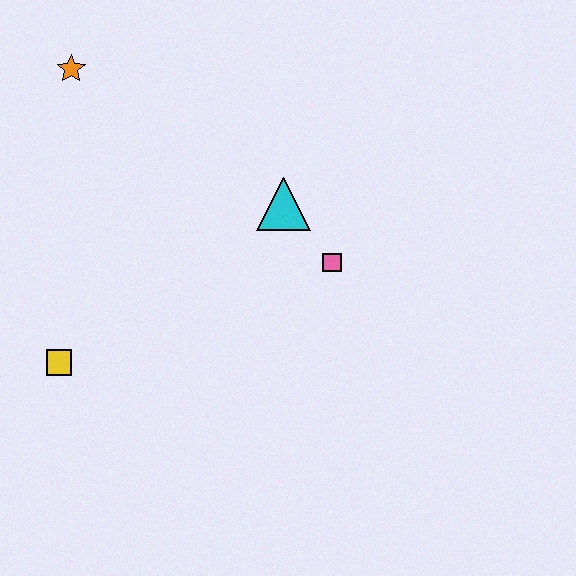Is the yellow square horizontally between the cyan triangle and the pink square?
No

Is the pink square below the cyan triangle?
Yes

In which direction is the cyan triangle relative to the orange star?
The cyan triangle is to the right of the orange star.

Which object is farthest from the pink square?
The orange star is farthest from the pink square.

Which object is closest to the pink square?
The cyan triangle is closest to the pink square.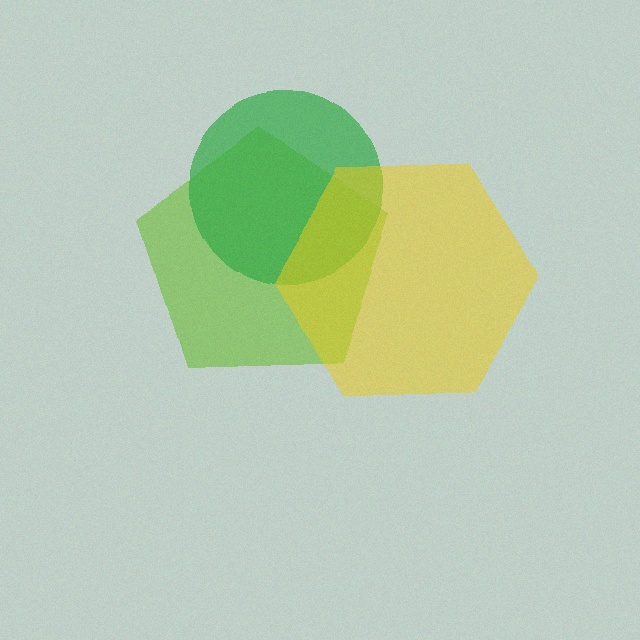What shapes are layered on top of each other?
The layered shapes are: a lime pentagon, a green circle, a yellow hexagon.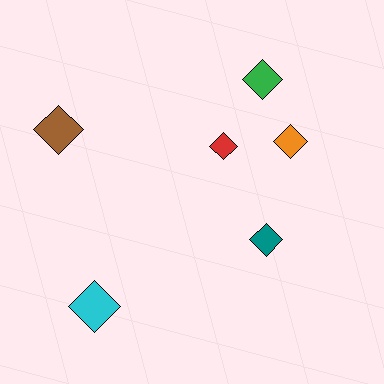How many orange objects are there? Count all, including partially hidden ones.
There is 1 orange object.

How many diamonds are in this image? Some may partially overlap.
There are 6 diamonds.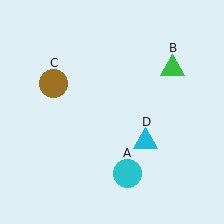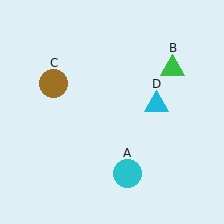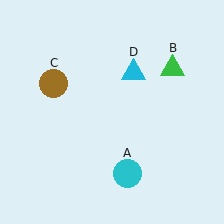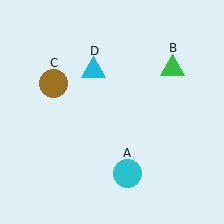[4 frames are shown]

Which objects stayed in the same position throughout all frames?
Cyan circle (object A) and green triangle (object B) and brown circle (object C) remained stationary.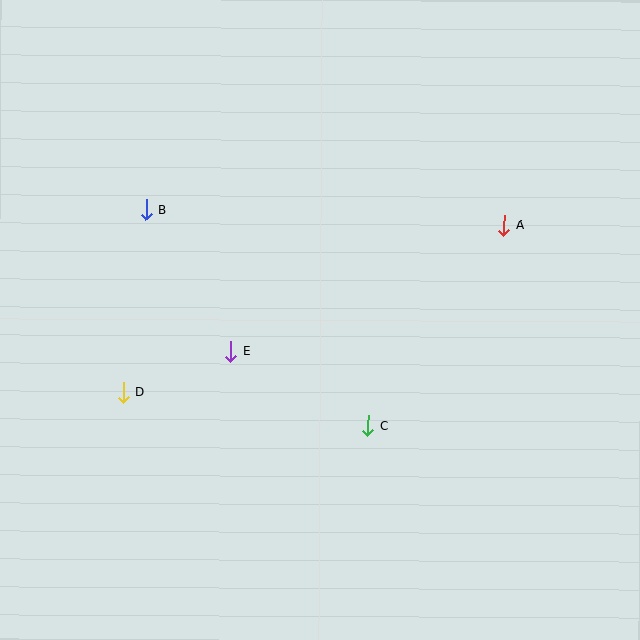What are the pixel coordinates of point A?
Point A is at (504, 225).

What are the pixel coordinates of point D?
Point D is at (123, 392).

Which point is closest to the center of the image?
Point E at (230, 351) is closest to the center.